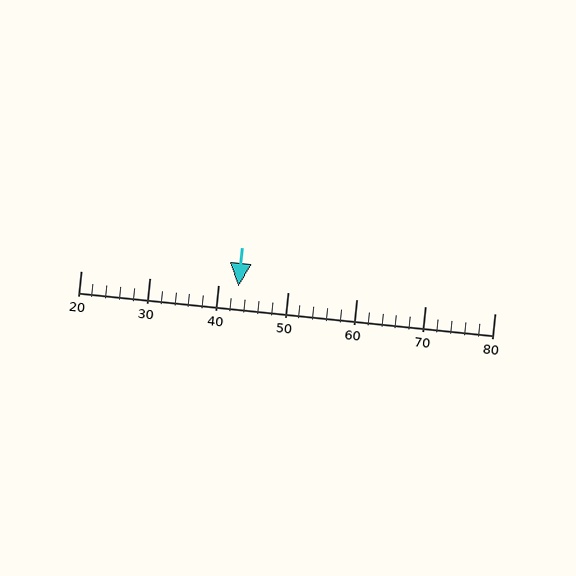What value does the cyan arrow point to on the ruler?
The cyan arrow points to approximately 43.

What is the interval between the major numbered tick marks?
The major tick marks are spaced 10 units apart.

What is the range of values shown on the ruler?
The ruler shows values from 20 to 80.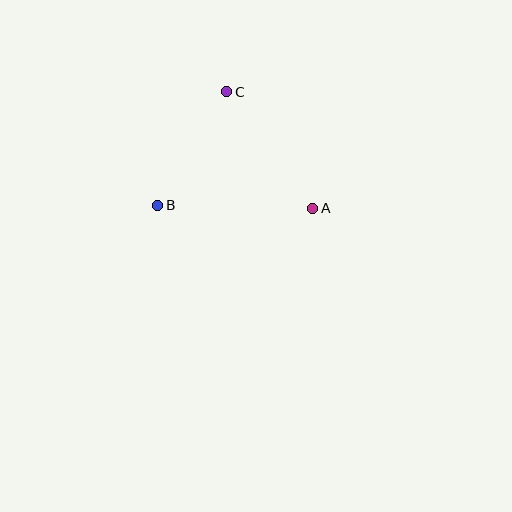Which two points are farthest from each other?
Points A and B are farthest from each other.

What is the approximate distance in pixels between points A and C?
The distance between A and C is approximately 145 pixels.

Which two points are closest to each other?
Points B and C are closest to each other.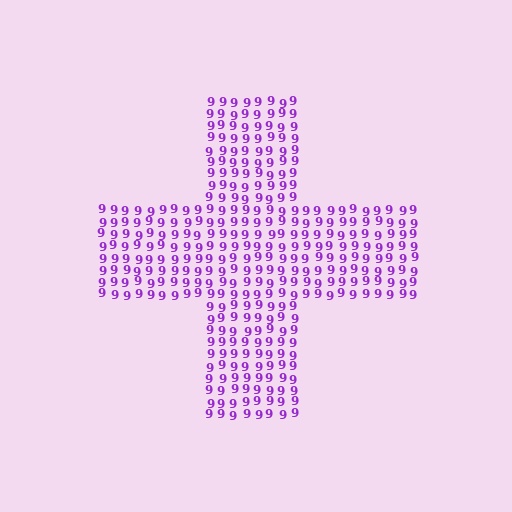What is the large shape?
The large shape is a cross.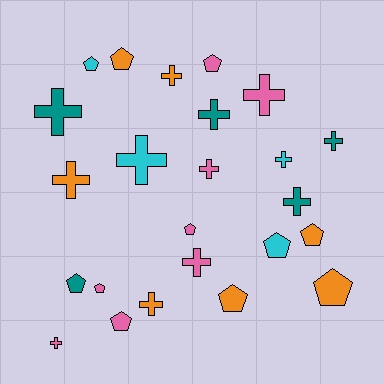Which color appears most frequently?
Pink, with 8 objects.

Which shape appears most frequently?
Cross, with 13 objects.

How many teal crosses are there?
There are 4 teal crosses.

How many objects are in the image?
There are 24 objects.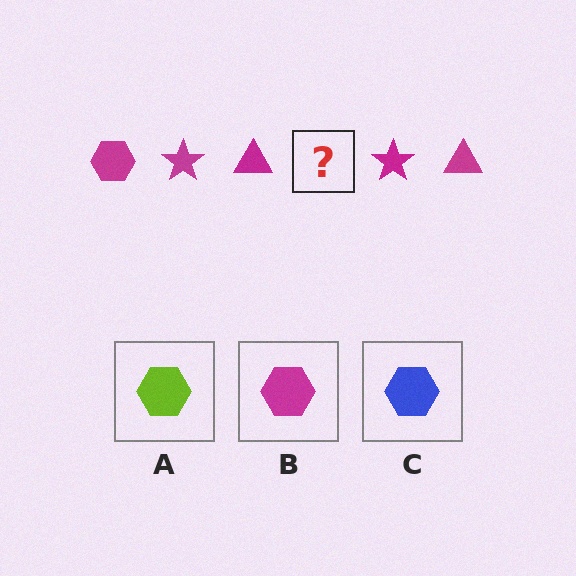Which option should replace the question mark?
Option B.